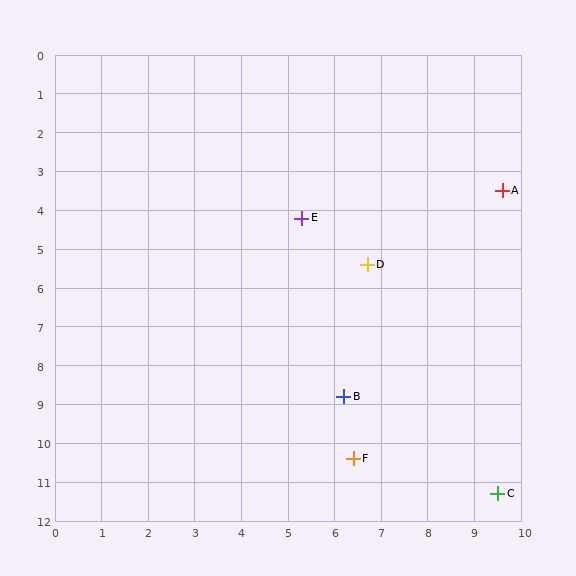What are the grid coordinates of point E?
Point E is at approximately (5.3, 4.2).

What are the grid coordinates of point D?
Point D is at approximately (6.7, 5.4).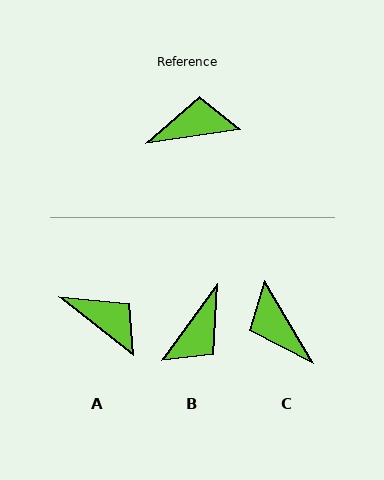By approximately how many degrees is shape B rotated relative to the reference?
Approximately 134 degrees clockwise.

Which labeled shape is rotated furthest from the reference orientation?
B, about 134 degrees away.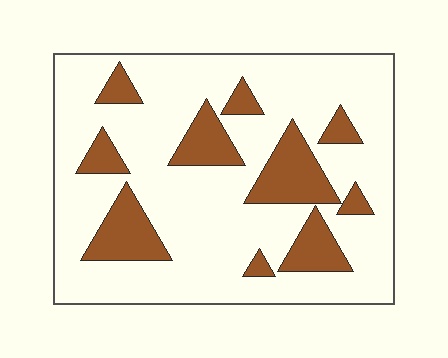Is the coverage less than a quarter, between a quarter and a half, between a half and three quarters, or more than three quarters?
Less than a quarter.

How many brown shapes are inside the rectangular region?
10.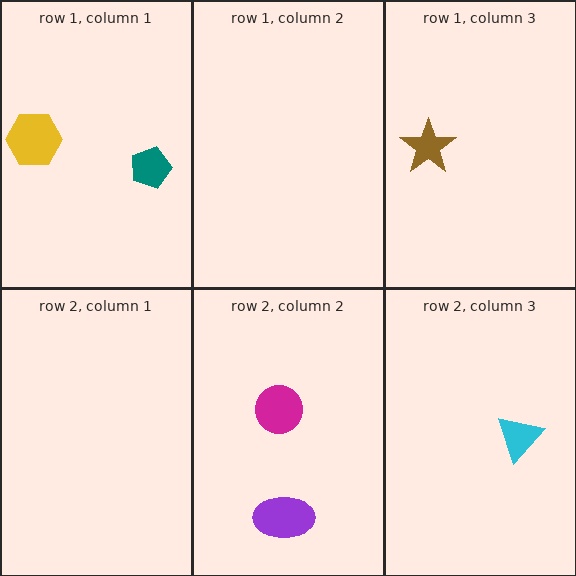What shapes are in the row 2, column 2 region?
The magenta circle, the purple ellipse.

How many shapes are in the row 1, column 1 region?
2.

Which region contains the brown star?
The row 1, column 3 region.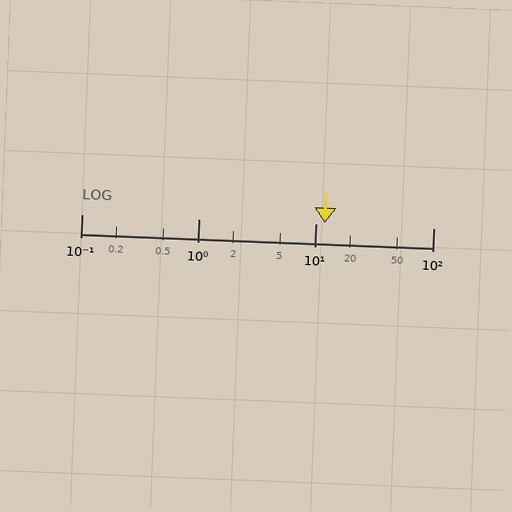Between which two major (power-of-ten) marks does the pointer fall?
The pointer is between 10 and 100.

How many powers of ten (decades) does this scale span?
The scale spans 3 decades, from 0.1 to 100.